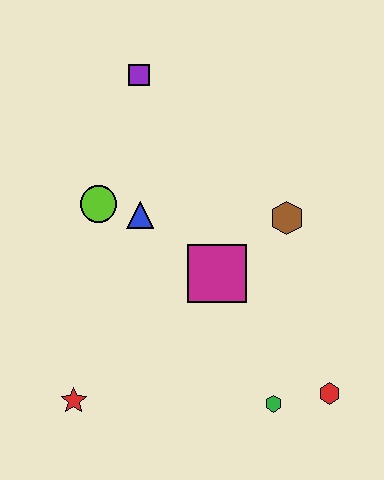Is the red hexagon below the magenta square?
Yes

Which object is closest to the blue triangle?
The lime circle is closest to the blue triangle.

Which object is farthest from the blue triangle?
The red hexagon is farthest from the blue triangle.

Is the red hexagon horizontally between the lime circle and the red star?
No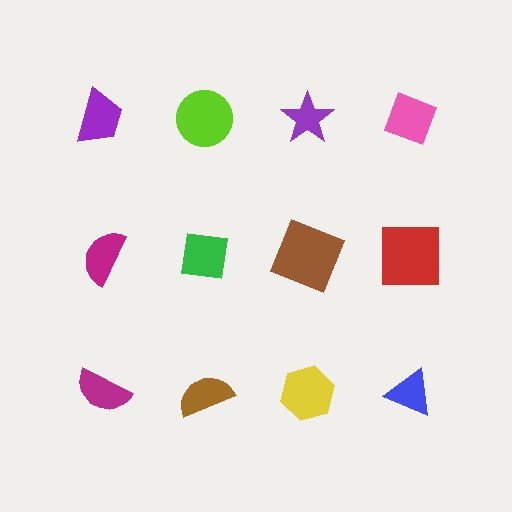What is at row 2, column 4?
A red square.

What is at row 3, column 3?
A yellow hexagon.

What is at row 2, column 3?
A brown square.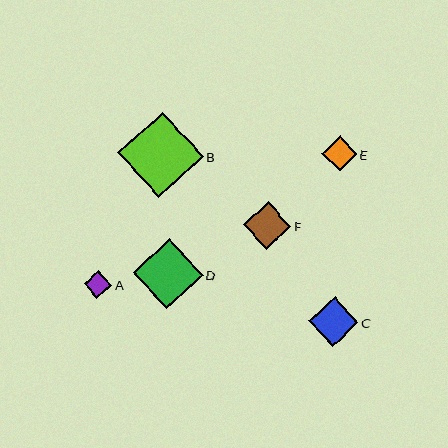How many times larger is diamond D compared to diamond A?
Diamond D is approximately 2.6 times the size of diamond A.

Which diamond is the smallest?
Diamond A is the smallest with a size of approximately 27 pixels.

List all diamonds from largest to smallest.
From largest to smallest: B, D, C, F, E, A.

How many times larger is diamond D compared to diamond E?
Diamond D is approximately 2.1 times the size of diamond E.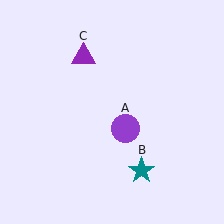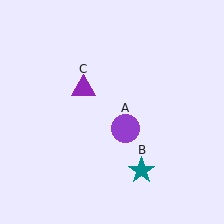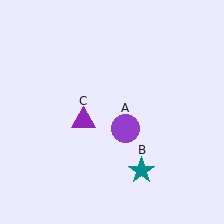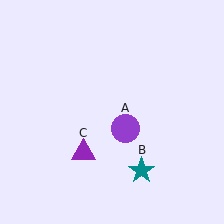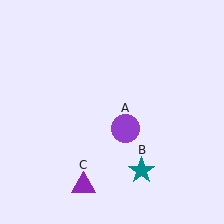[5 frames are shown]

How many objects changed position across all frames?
1 object changed position: purple triangle (object C).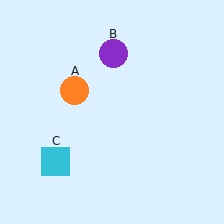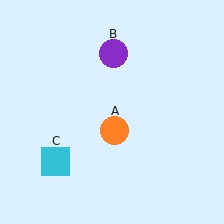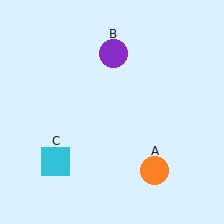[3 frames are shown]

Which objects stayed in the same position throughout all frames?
Purple circle (object B) and cyan square (object C) remained stationary.